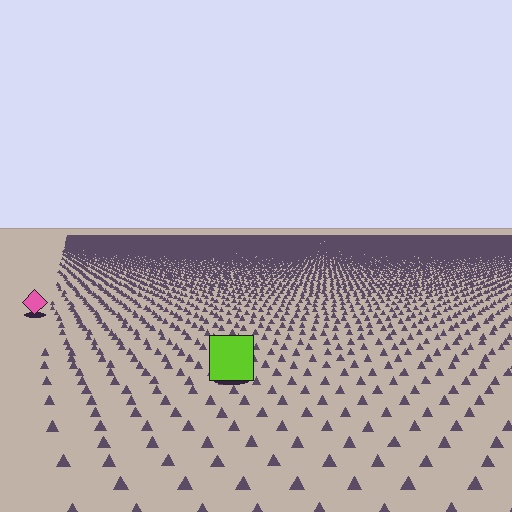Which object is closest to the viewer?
The lime square is closest. The texture marks near it are larger and more spread out.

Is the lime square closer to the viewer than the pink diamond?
Yes. The lime square is closer — you can tell from the texture gradient: the ground texture is coarser near it.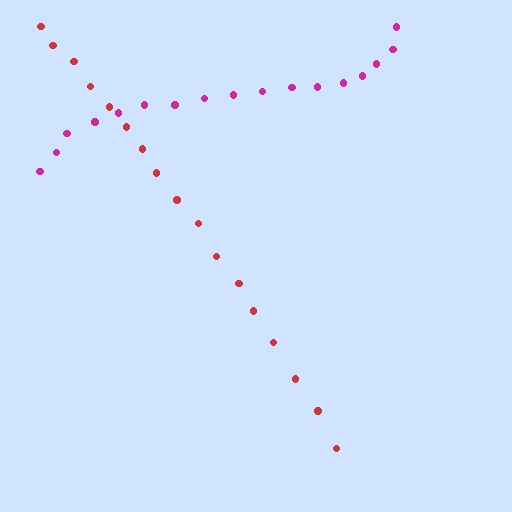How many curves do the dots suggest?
There are 2 distinct paths.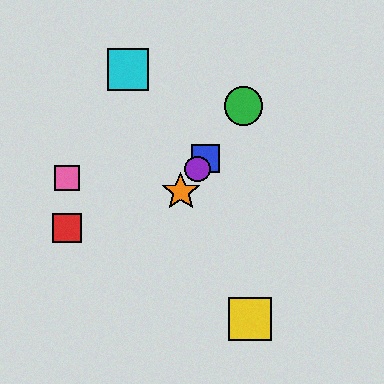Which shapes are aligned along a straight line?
The blue square, the green circle, the purple circle, the orange star are aligned along a straight line.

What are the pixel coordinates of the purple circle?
The purple circle is at (197, 169).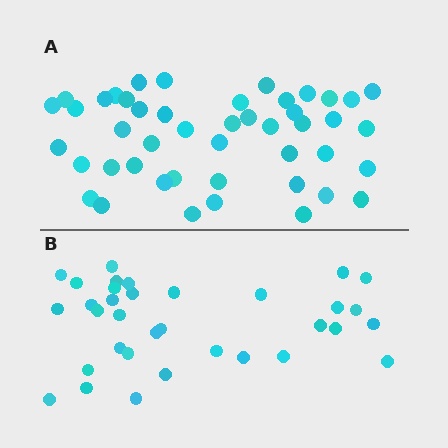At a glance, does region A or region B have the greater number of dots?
Region A (the top region) has more dots.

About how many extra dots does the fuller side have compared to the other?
Region A has roughly 12 or so more dots than region B.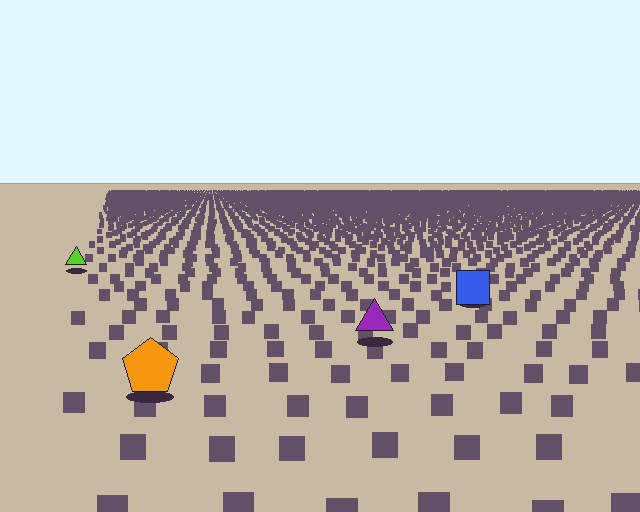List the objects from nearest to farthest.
From nearest to farthest: the orange pentagon, the purple triangle, the blue square, the lime triangle.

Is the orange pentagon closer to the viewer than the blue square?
Yes. The orange pentagon is closer — you can tell from the texture gradient: the ground texture is coarser near it.